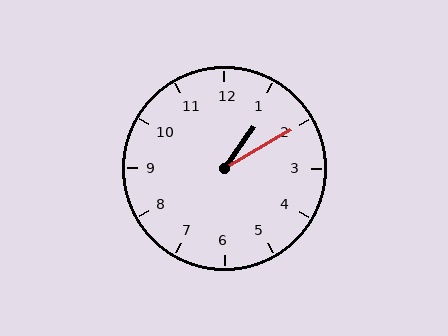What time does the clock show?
1:10.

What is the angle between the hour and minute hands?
Approximately 25 degrees.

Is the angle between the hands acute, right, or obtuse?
It is acute.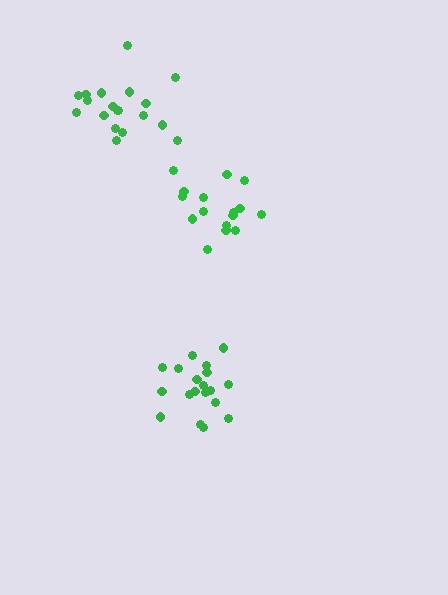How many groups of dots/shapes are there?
There are 3 groups.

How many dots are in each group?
Group 1: 17 dots, Group 2: 19 dots, Group 3: 19 dots (55 total).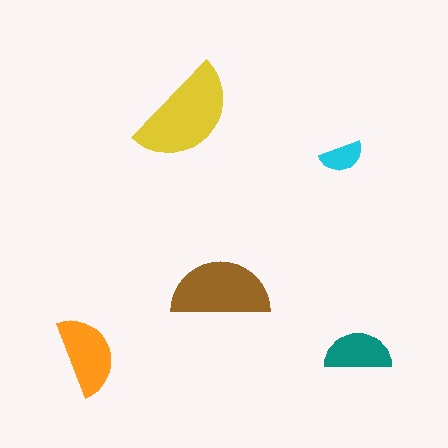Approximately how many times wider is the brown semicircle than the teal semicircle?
About 1.5 times wider.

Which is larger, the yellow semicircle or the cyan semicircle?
The yellow one.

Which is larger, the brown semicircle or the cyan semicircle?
The brown one.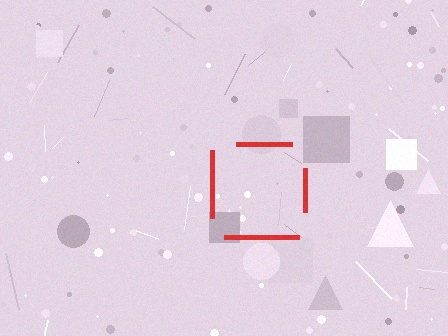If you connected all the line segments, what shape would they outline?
They would outline a square.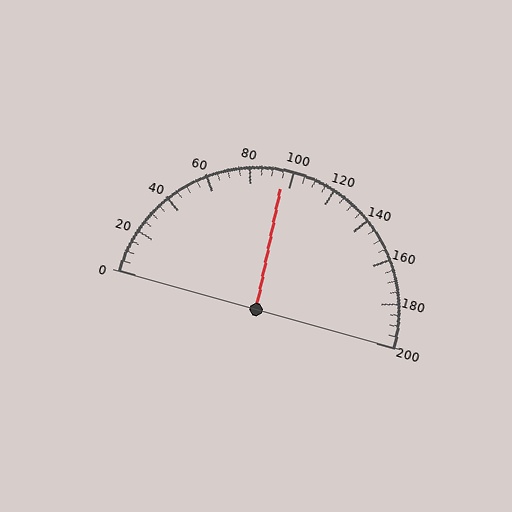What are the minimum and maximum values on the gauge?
The gauge ranges from 0 to 200.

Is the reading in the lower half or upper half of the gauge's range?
The reading is in the lower half of the range (0 to 200).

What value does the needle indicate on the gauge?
The needle indicates approximately 95.